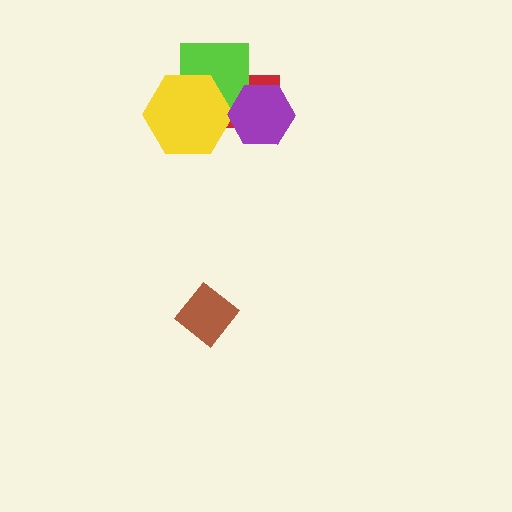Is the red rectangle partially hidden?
Yes, it is partially covered by another shape.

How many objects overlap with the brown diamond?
0 objects overlap with the brown diamond.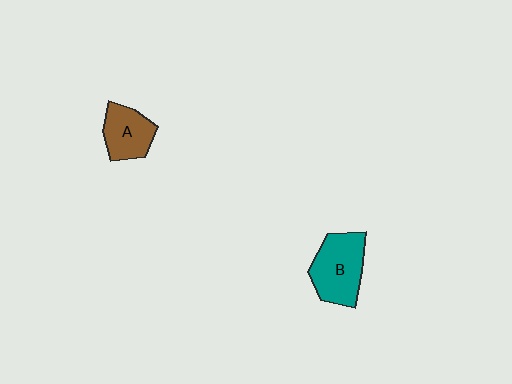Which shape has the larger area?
Shape B (teal).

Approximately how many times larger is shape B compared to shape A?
Approximately 1.4 times.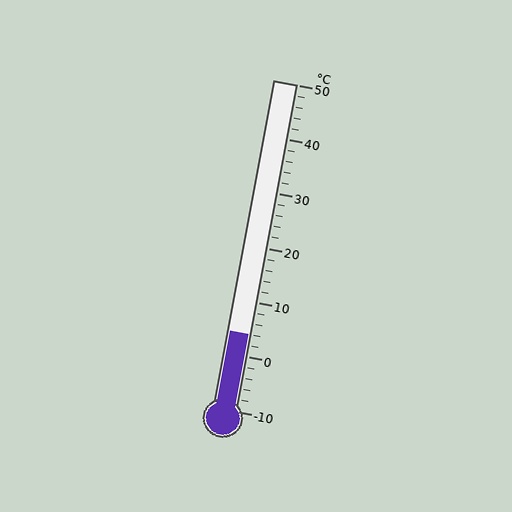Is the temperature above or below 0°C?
The temperature is above 0°C.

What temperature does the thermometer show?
The thermometer shows approximately 4°C.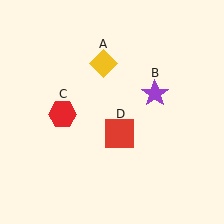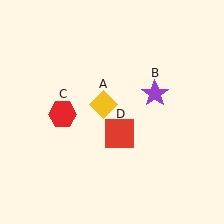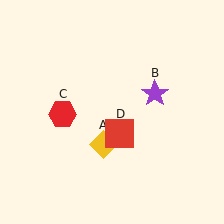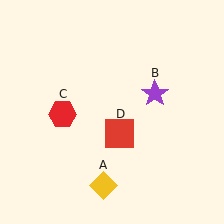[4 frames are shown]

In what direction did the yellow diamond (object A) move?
The yellow diamond (object A) moved down.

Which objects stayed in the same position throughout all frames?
Purple star (object B) and red hexagon (object C) and red square (object D) remained stationary.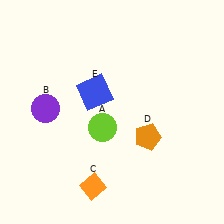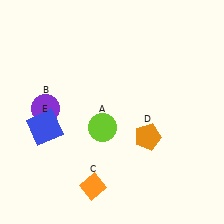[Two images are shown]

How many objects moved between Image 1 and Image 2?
1 object moved between the two images.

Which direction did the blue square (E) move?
The blue square (E) moved left.